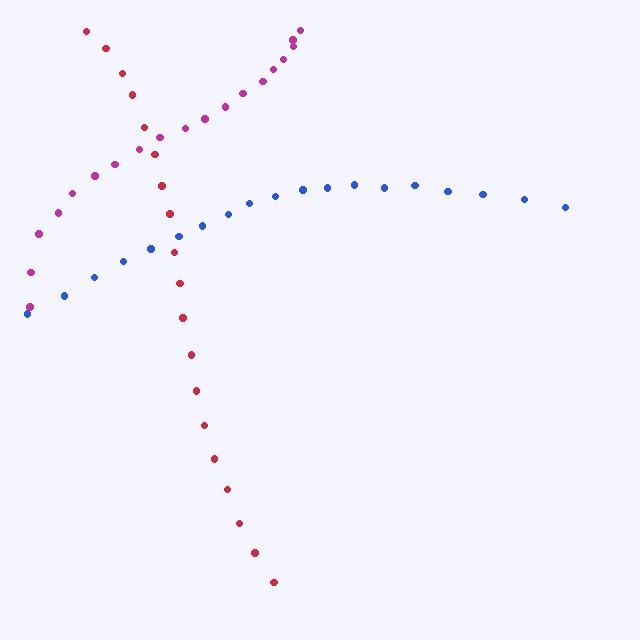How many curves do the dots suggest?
There are 3 distinct paths.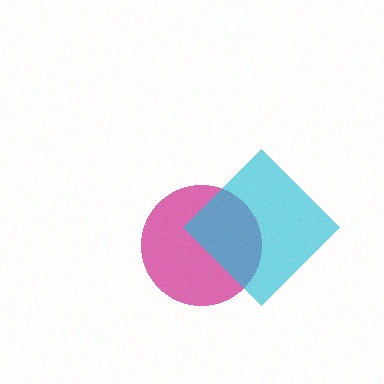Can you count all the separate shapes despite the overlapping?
Yes, there are 2 separate shapes.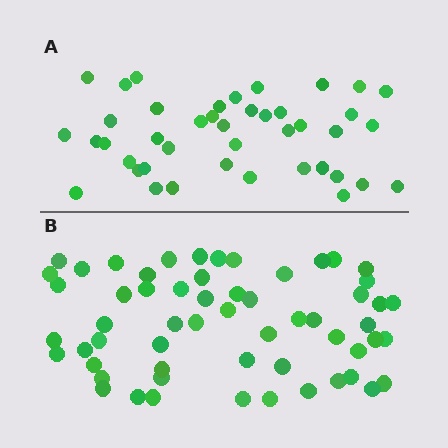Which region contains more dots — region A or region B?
Region B (the bottom region) has more dots.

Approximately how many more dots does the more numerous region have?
Region B has approximately 15 more dots than region A.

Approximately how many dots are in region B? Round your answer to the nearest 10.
About 60 dots. (The exact count is 58, which rounds to 60.)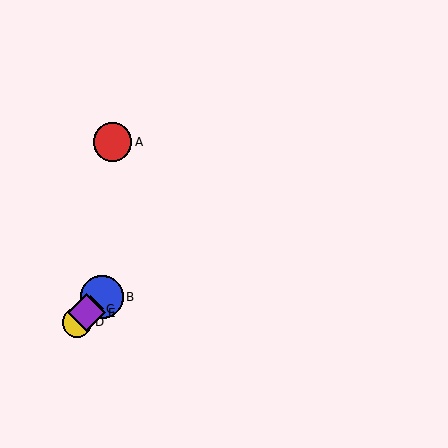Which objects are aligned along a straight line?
Objects B, C, D, E are aligned along a straight line.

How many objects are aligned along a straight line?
4 objects (B, C, D, E) are aligned along a straight line.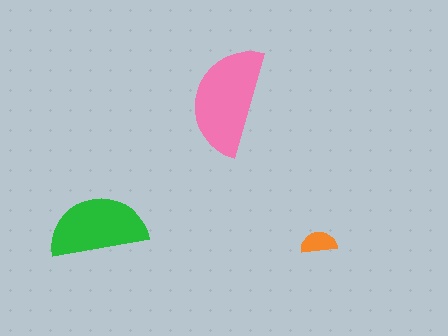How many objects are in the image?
There are 3 objects in the image.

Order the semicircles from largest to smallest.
the pink one, the green one, the orange one.